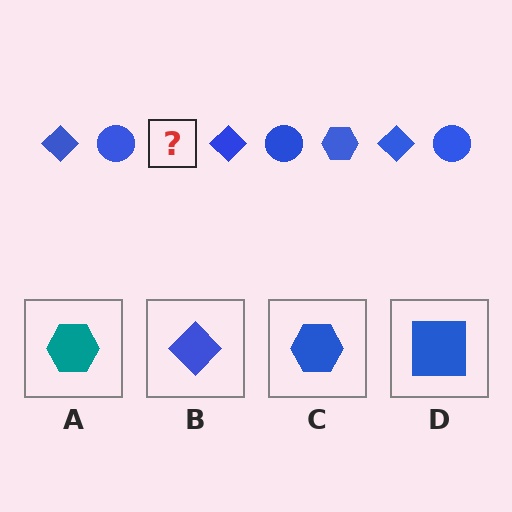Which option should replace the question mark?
Option C.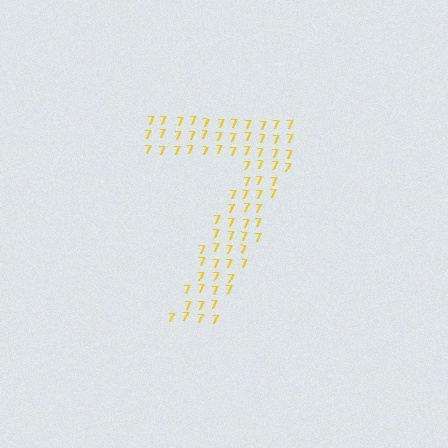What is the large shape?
The large shape is the digit 7.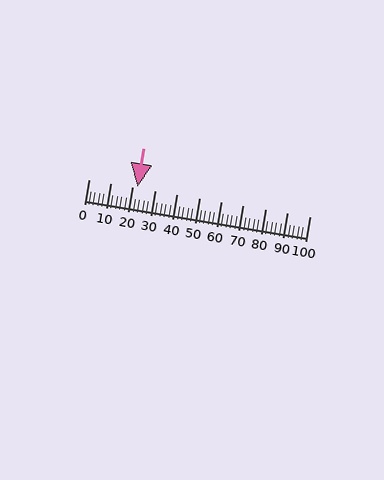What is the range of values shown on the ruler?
The ruler shows values from 0 to 100.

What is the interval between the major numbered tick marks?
The major tick marks are spaced 10 units apart.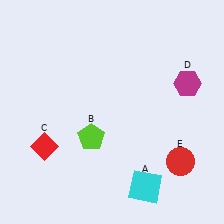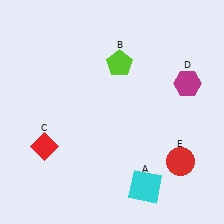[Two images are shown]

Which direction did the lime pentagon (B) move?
The lime pentagon (B) moved up.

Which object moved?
The lime pentagon (B) moved up.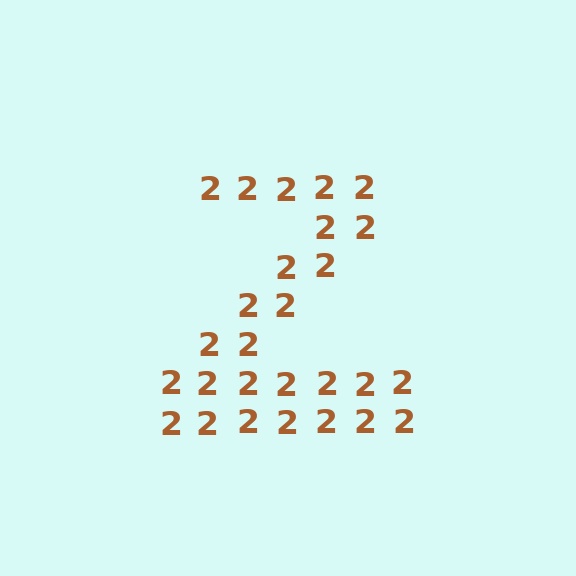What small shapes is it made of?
It is made of small digit 2's.